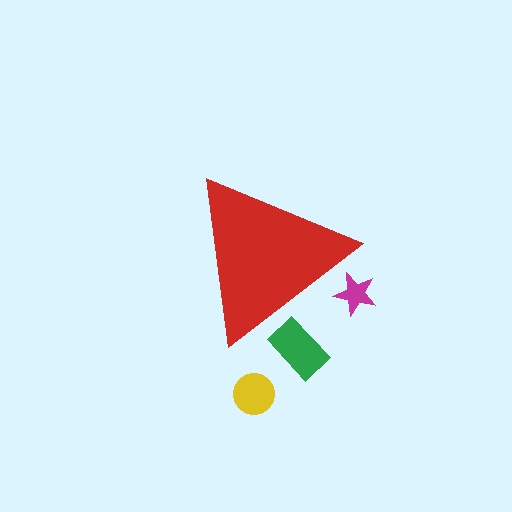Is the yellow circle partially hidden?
No, the yellow circle is fully visible.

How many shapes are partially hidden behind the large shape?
2 shapes are partially hidden.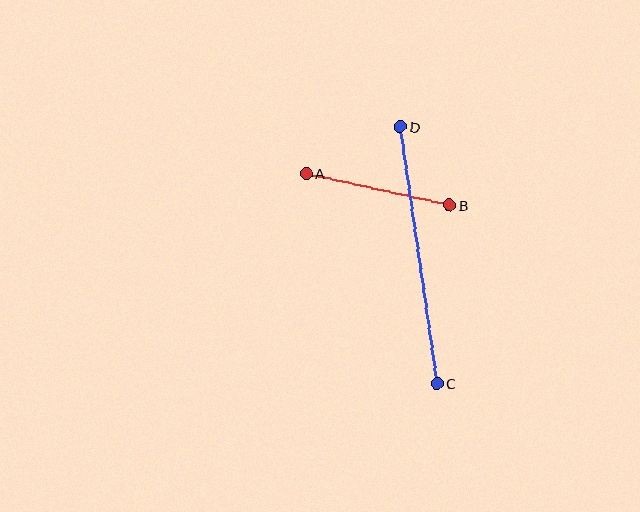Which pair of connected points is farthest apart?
Points C and D are farthest apart.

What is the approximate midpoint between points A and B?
The midpoint is at approximately (378, 189) pixels.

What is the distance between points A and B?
The distance is approximately 146 pixels.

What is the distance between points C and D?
The distance is approximately 259 pixels.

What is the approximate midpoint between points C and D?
The midpoint is at approximately (419, 255) pixels.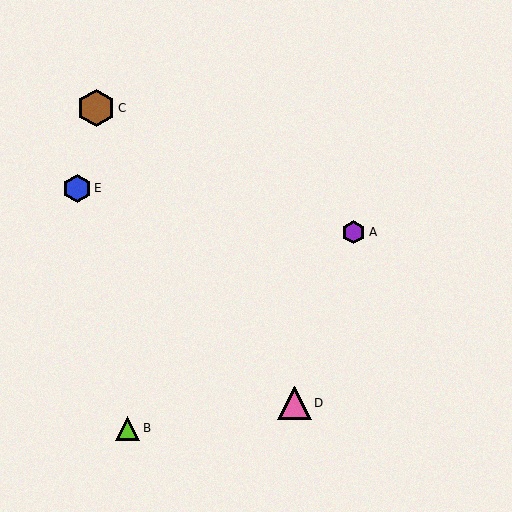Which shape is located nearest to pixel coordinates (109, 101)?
The brown hexagon (labeled C) at (96, 108) is nearest to that location.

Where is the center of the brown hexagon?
The center of the brown hexagon is at (96, 108).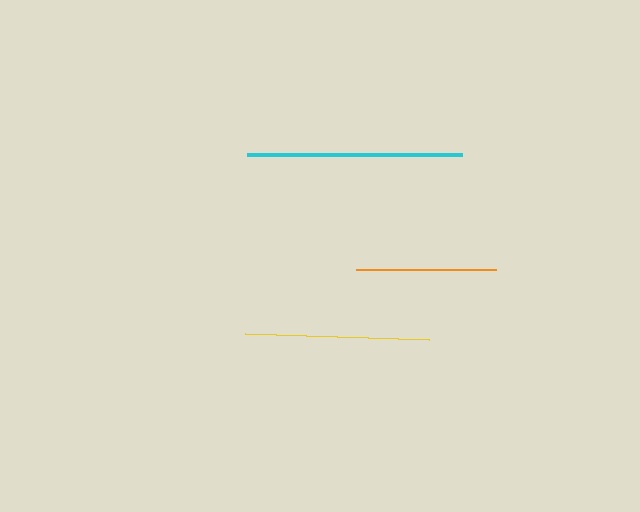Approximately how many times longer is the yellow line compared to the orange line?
The yellow line is approximately 1.3 times the length of the orange line.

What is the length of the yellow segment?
The yellow segment is approximately 184 pixels long.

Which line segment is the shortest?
The orange line is the shortest at approximately 141 pixels.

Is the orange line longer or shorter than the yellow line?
The yellow line is longer than the orange line.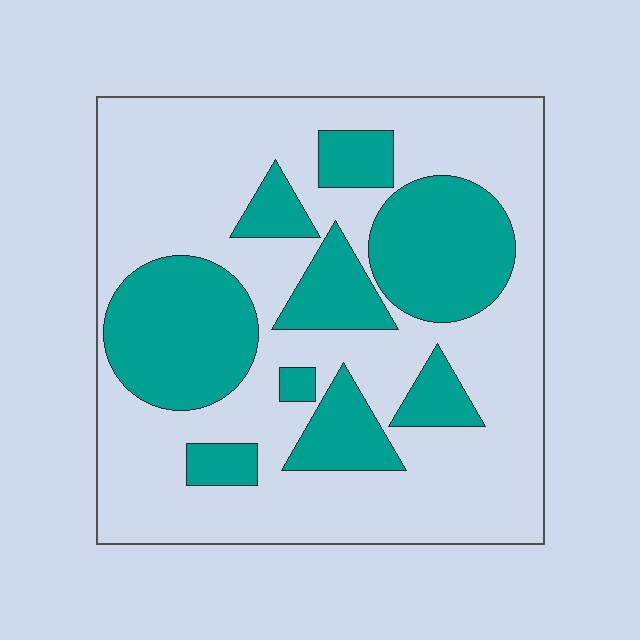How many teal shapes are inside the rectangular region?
9.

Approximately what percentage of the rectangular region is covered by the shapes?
Approximately 35%.